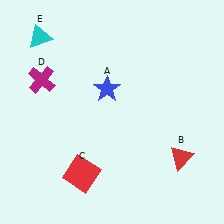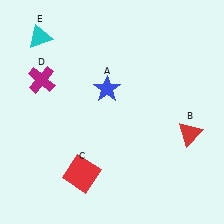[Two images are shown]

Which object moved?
The red triangle (B) moved up.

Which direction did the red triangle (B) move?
The red triangle (B) moved up.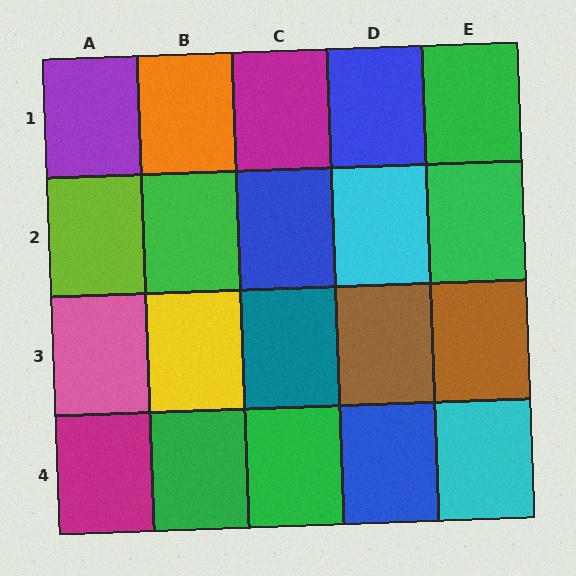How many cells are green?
5 cells are green.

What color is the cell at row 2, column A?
Lime.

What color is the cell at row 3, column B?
Yellow.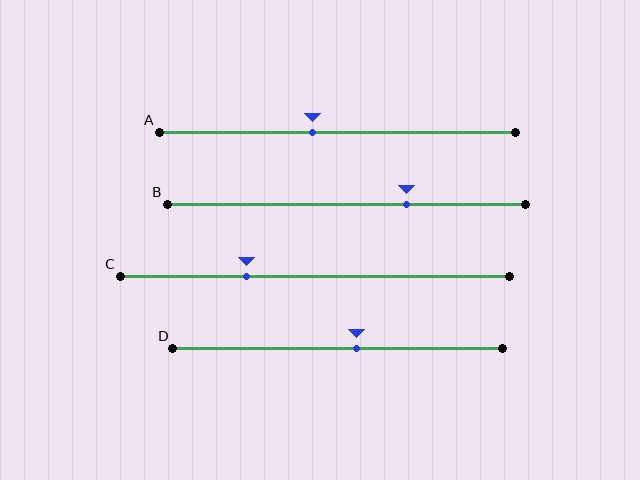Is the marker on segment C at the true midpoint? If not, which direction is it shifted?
No, the marker on segment C is shifted to the left by about 17% of the segment length.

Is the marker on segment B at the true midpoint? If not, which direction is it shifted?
No, the marker on segment B is shifted to the right by about 17% of the segment length.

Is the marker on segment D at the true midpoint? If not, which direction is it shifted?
No, the marker on segment D is shifted to the right by about 6% of the segment length.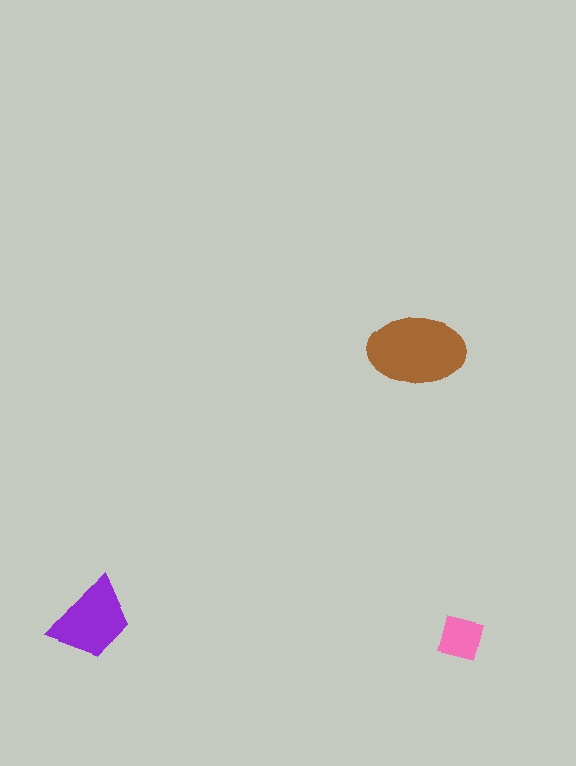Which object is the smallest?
The pink square.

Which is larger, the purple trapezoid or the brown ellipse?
The brown ellipse.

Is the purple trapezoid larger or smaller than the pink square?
Larger.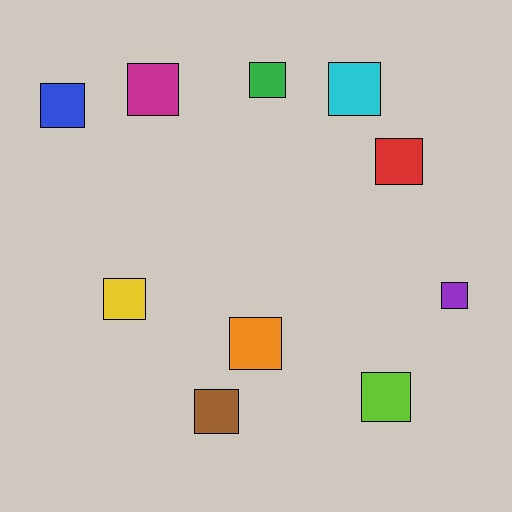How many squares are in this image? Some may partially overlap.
There are 10 squares.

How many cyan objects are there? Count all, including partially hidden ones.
There is 1 cyan object.